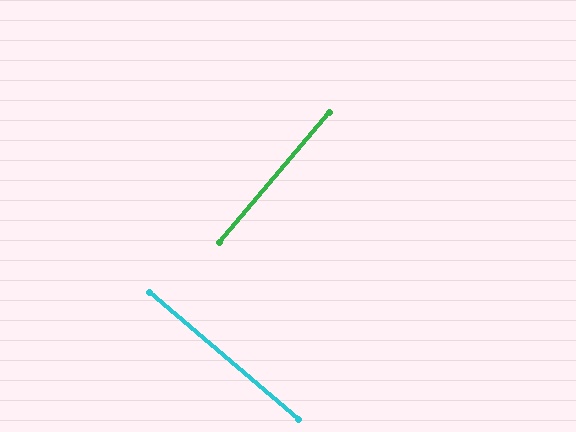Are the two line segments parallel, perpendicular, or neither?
Perpendicular — they meet at approximately 90°.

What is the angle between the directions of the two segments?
Approximately 90 degrees.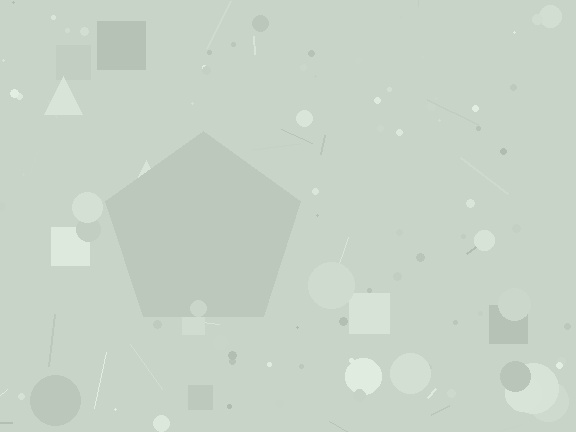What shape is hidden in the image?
A pentagon is hidden in the image.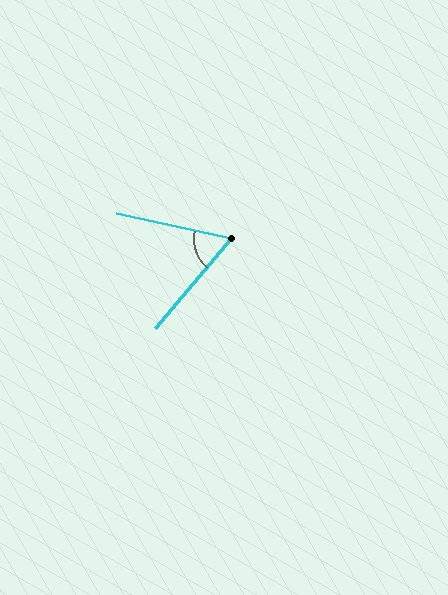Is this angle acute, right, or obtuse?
It is acute.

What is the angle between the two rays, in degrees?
Approximately 62 degrees.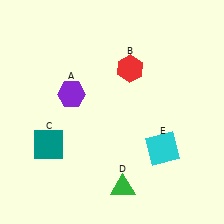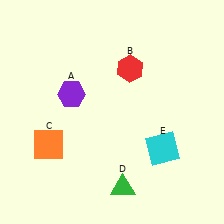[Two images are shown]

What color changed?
The square (C) changed from teal in Image 1 to orange in Image 2.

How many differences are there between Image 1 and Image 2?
There is 1 difference between the two images.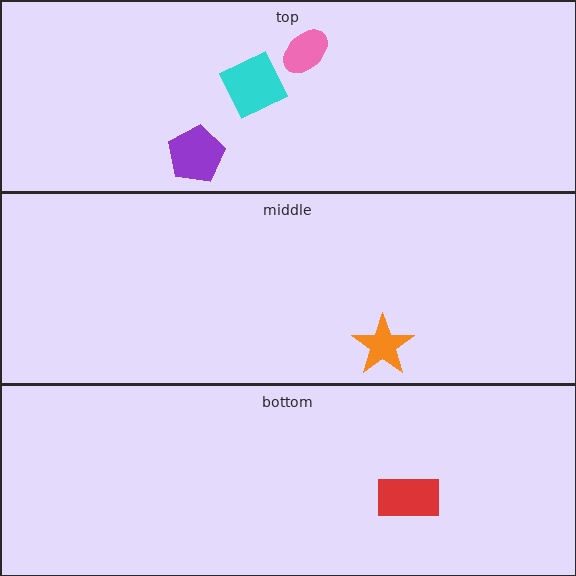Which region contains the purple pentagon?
The top region.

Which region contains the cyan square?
The top region.